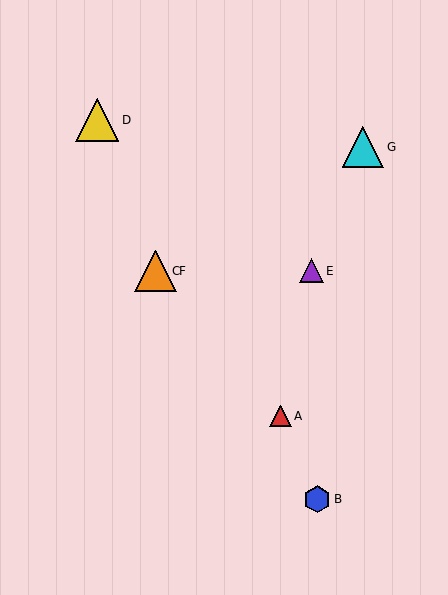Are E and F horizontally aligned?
Yes, both are at y≈271.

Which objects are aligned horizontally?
Objects C, E, F are aligned horizontally.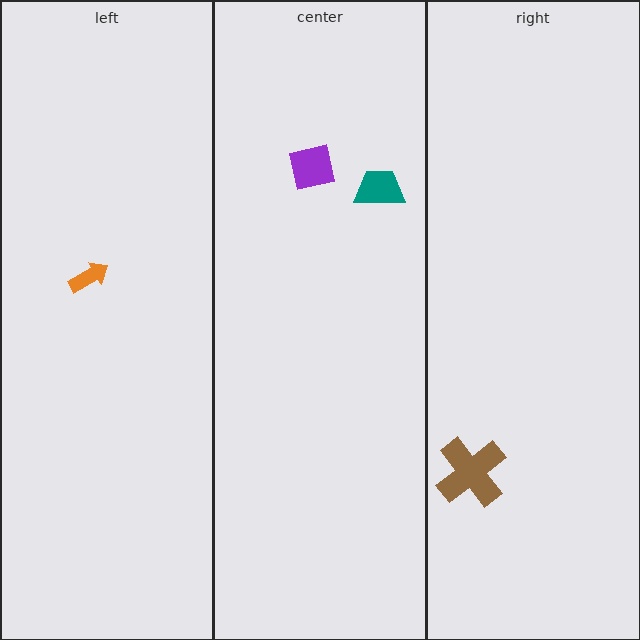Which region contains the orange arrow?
The left region.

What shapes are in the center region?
The purple square, the teal trapezoid.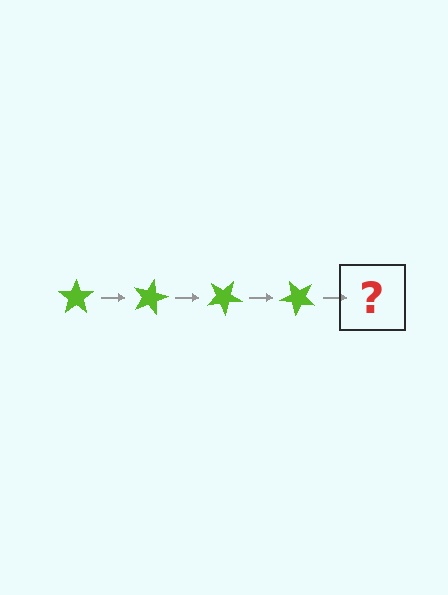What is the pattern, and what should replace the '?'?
The pattern is that the star rotates 15 degrees each step. The '?' should be a lime star rotated 60 degrees.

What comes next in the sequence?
The next element should be a lime star rotated 60 degrees.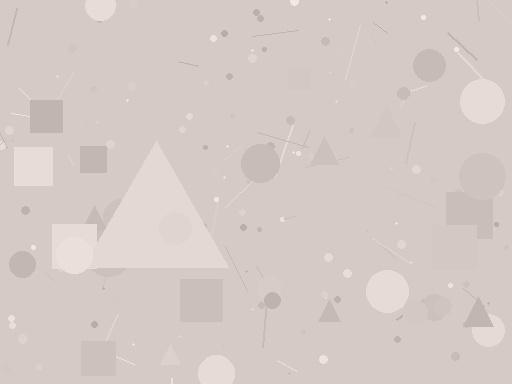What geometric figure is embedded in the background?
A triangle is embedded in the background.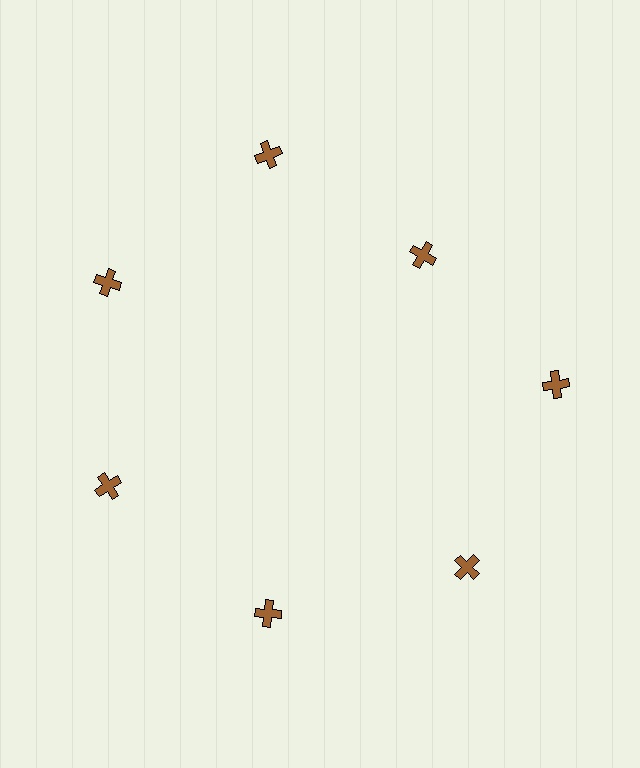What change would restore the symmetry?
The symmetry would be restored by moving it outward, back onto the ring so that all 7 crosses sit at equal angles and equal distance from the center.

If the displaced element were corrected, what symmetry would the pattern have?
It would have 7-fold rotational symmetry — the pattern would map onto itself every 51 degrees.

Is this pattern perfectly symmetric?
No. The 7 brown crosses are arranged in a ring, but one element near the 1 o'clock position is pulled inward toward the center, breaking the 7-fold rotational symmetry.